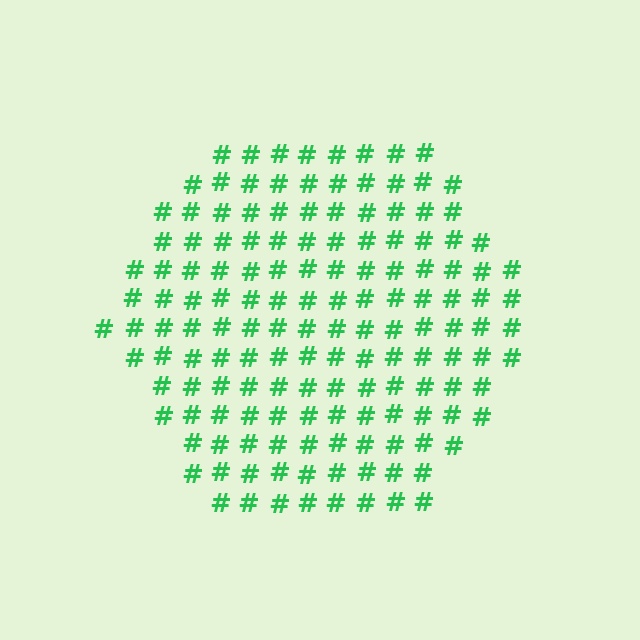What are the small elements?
The small elements are hash symbols.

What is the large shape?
The large shape is a hexagon.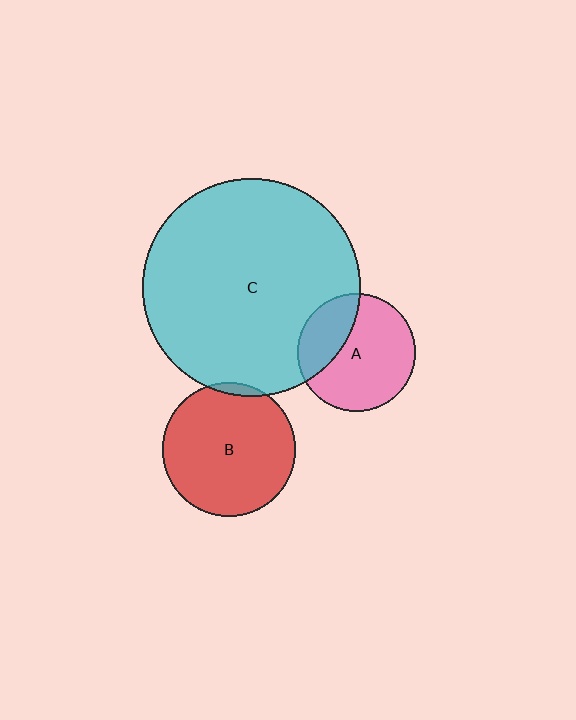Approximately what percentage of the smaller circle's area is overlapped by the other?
Approximately 5%.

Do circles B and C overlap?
Yes.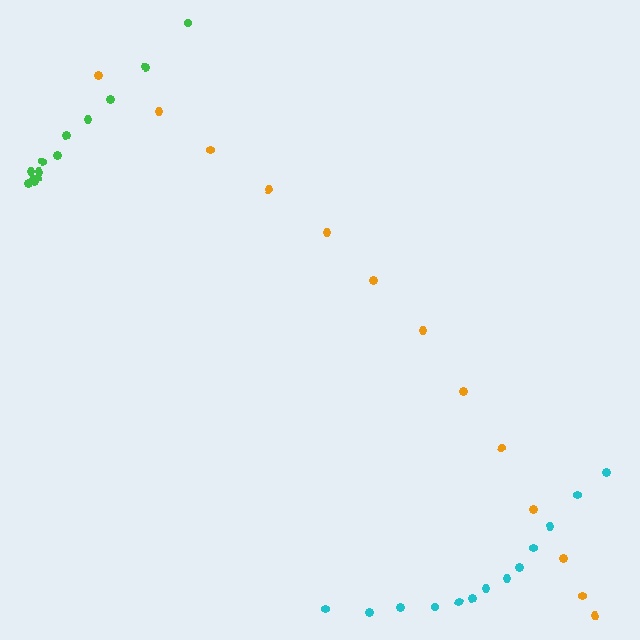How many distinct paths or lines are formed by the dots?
There are 3 distinct paths.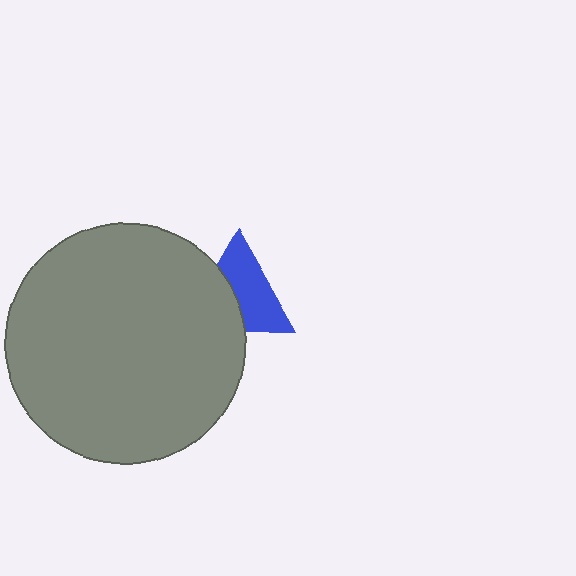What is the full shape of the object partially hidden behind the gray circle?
The partially hidden object is a blue triangle.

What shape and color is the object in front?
The object in front is a gray circle.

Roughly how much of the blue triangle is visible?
About half of it is visible (roughly 58%).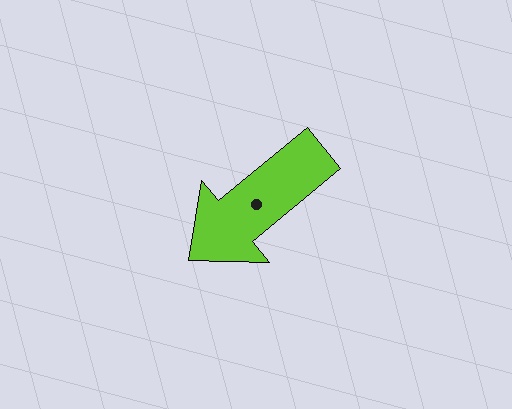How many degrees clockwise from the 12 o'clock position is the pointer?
Approximately 230 degrees.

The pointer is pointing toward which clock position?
Roughly 8 o'clock.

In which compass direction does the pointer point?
Southwest.